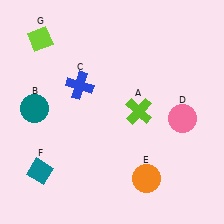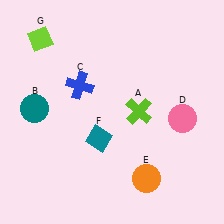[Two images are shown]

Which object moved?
The teal diamond (F) moved right.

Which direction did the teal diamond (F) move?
The teal diamond (F) moved right.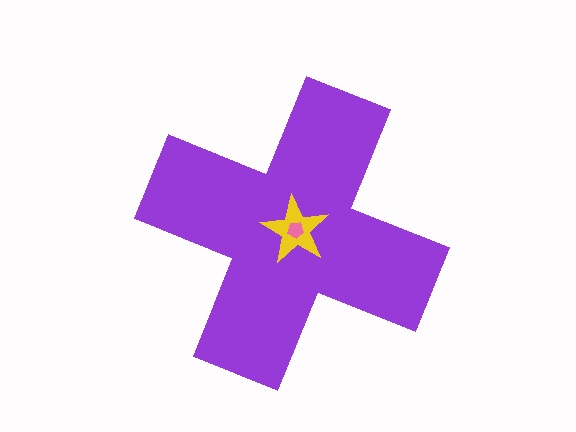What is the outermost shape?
The purple cross.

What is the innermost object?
The pink pentagon.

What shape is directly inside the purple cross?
The yellow star.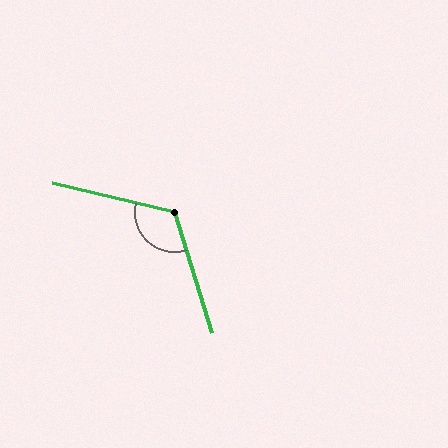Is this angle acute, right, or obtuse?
It is obtuse.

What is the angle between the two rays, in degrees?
Approximately 121 degrees.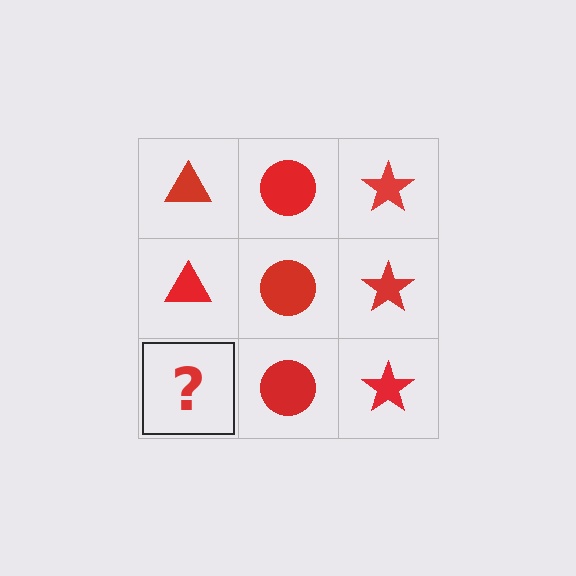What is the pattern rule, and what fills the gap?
The rule is that each column has a consistent shape. The gap should be filled with a red triangle.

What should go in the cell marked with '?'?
The missing cell should contain a red triangle.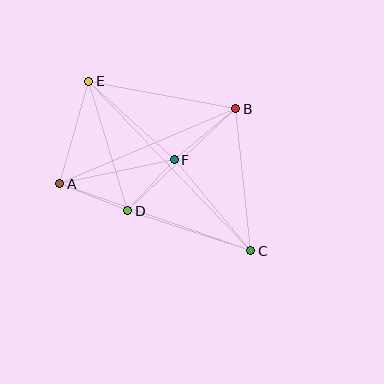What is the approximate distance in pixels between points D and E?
The distance between D and E is approximately 135 pixels.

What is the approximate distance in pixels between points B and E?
The distance between B and E is approximately 149 pixels.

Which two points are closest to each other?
Points D and F are closest to each other.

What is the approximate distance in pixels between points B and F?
The distance between B and F is approximately 80 pixels.